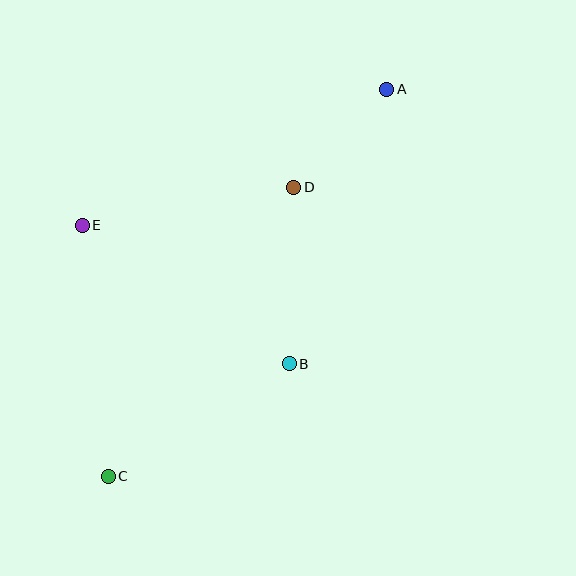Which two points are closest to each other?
Points A and D are closest to each other.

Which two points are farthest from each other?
Points A and C are farthest from each other.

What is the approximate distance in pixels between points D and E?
The distance between D and E is approximately 215 pixels.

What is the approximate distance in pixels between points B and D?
The distance between B and D is approximately 176 pixels.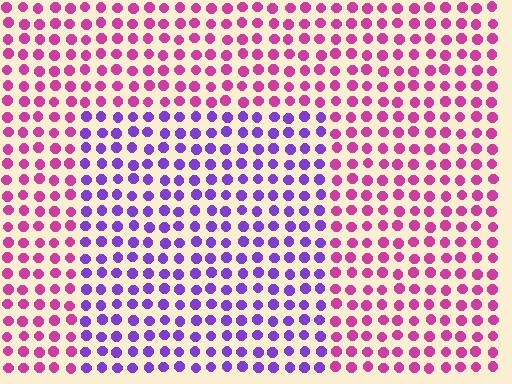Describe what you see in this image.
The image is filled with small magenta elements in a uniform arrangement. A rectangle-shaped region is visible where the elements are tinted to a slightly different hue, forming a subtle color boundary.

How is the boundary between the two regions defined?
The boundary is defined purely by a slight shift in hue (about 51 degrees). Spacing, size, and orientation are identical on both sides.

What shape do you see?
I see a rectangle.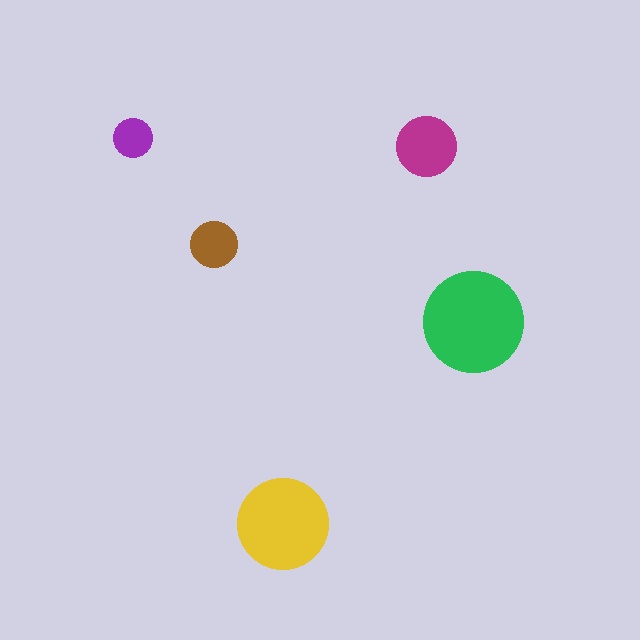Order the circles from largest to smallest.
the green one, the yellow one, the magenta one, the brown one, the purple one.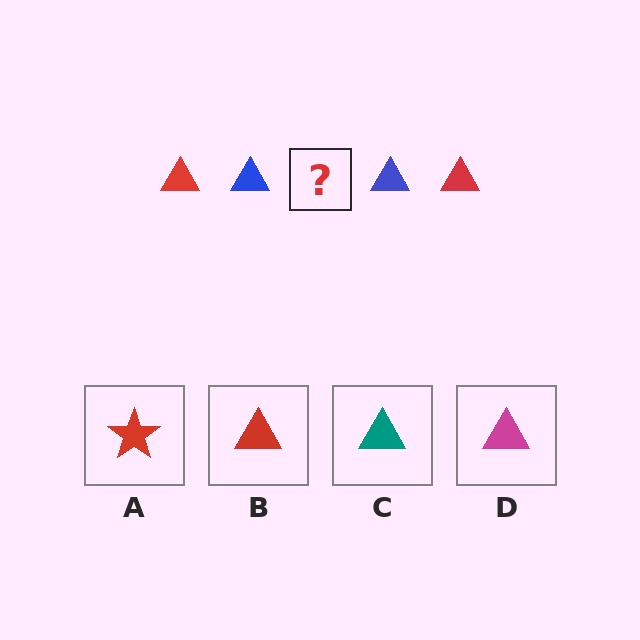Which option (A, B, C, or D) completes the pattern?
B.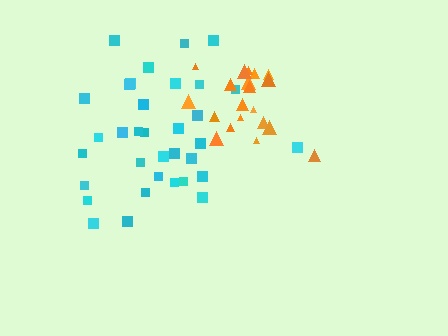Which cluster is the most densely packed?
Orange.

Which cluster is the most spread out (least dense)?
Cyan.